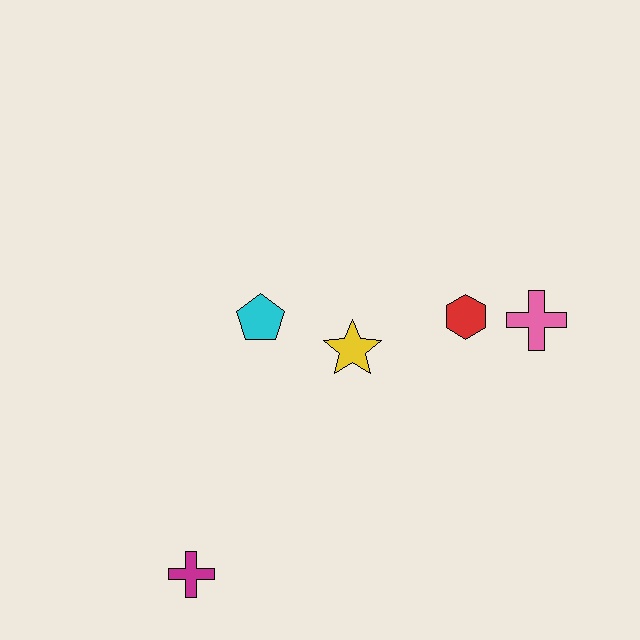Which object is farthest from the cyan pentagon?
The pink cross is farthest from the cyan pentagon.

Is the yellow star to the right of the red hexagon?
No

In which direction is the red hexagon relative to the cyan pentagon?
The red hexagon is to the right of the cyan pentagon.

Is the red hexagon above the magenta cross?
Yes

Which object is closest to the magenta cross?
The cyan pentagon is closest to the magenta cross.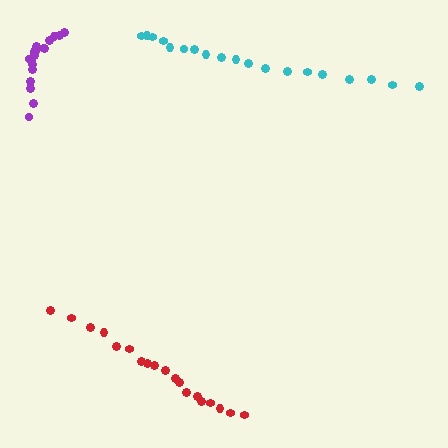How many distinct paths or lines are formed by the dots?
There are 3 distinct paths.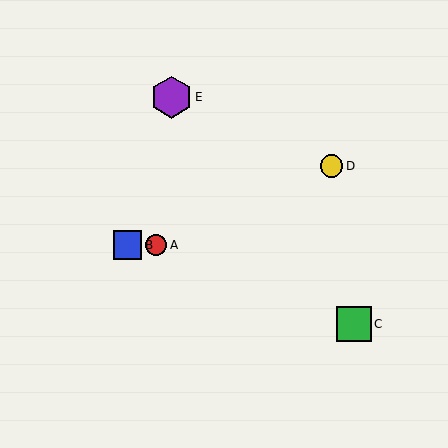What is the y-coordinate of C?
Object C is at y≈324.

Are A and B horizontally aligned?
Yes, both are at y≈245.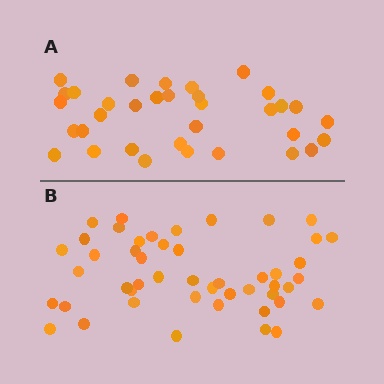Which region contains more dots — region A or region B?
Region B (the bottom region) has more dots.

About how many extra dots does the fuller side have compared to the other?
Region B has approximately 15 more dots than region A.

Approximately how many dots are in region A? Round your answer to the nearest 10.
About 30 dots. (The exact count is 34, which rounds to 30.)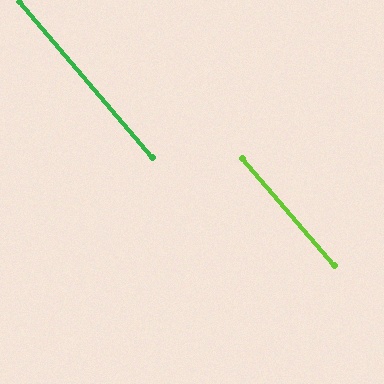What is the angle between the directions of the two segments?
Approximately 0 degrees.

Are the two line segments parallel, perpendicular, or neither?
Parallel — their directions differ by only 0.2°.